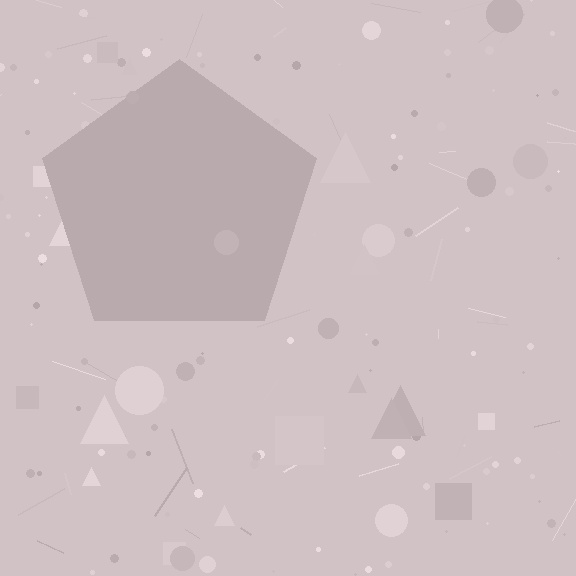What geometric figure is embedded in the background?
A pentagon is embedded in the background.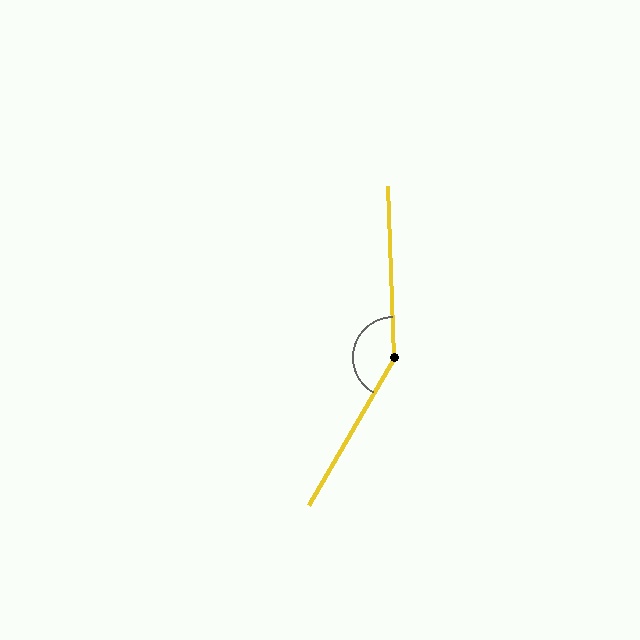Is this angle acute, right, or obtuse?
It is obtuse.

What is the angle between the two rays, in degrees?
Approximately 148 degrees.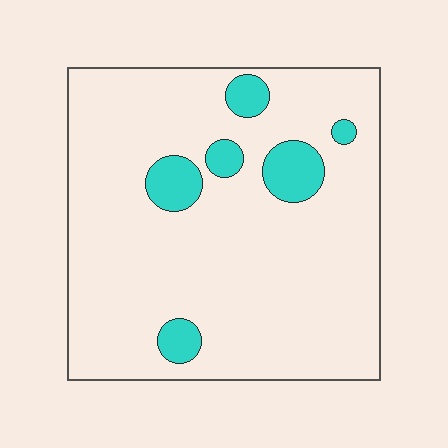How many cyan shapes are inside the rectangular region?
6.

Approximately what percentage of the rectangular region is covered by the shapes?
Approximately 10%.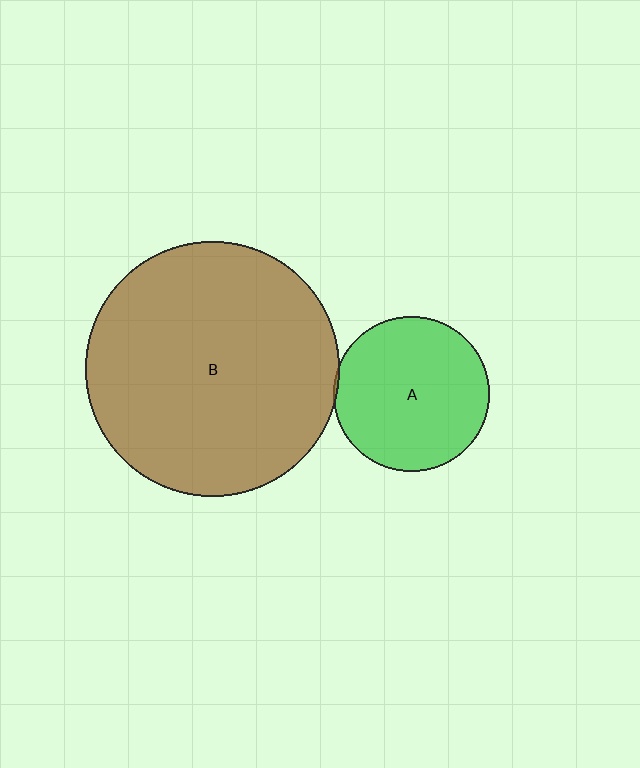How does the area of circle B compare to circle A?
Approximately 2.7 times.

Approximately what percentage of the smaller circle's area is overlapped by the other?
Approximately 5%.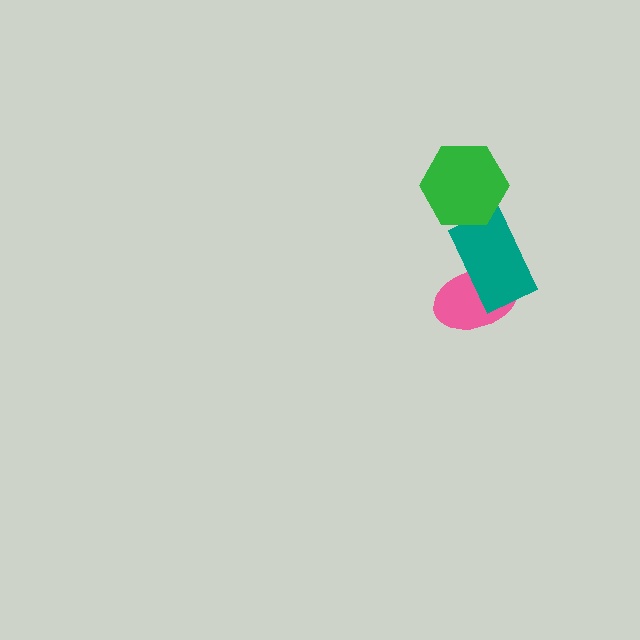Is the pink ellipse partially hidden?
Yes, it is partially covered by another shape.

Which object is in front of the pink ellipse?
The teal rectangle is in front of the pink ellipse.